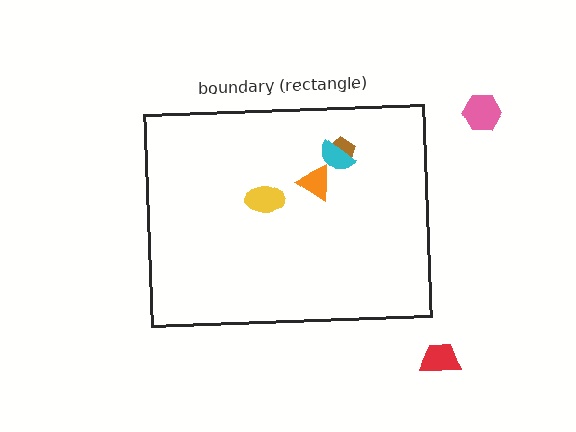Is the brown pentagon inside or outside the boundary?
Inside.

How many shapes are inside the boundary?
4 inside, 2 outside.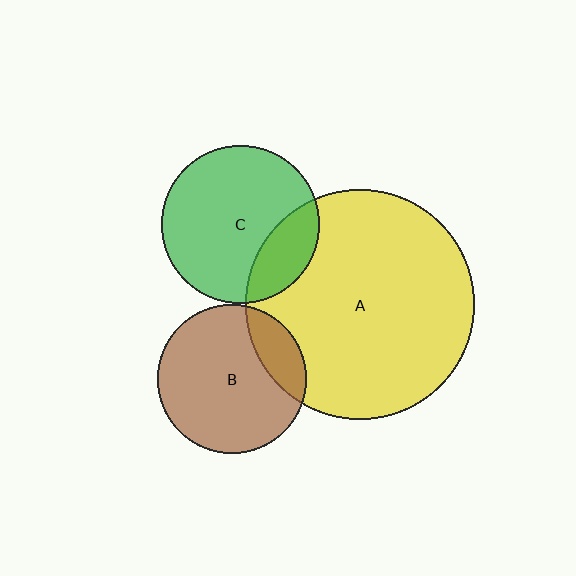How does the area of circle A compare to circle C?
Approximately 2.1 times.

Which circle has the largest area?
Circle A (yellow).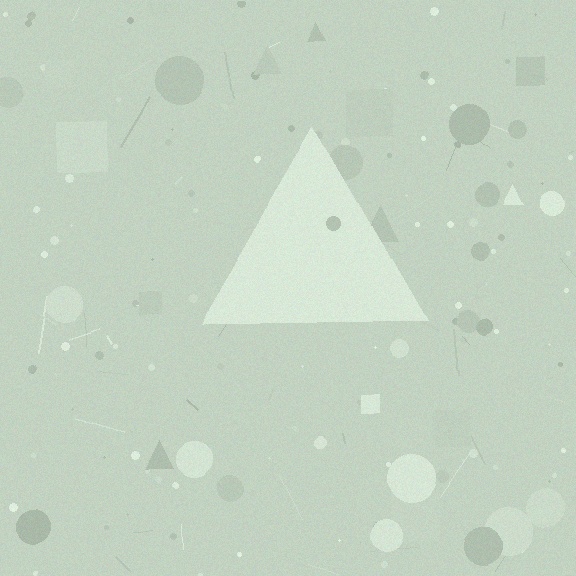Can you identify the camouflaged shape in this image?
The camouflaged shape is a triangle.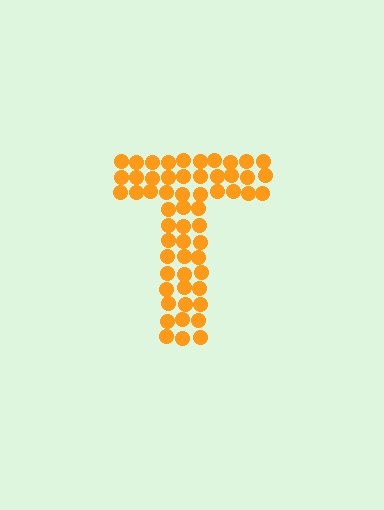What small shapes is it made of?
It is made of small circles.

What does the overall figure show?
The overall figure shows the letter T.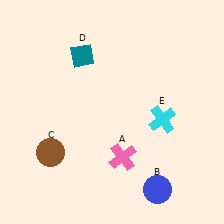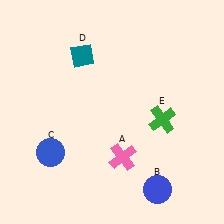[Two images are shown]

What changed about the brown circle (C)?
In Image 1, C is brown. In Image 2, it changed to blue.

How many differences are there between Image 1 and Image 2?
There are 2 differences between the two images.